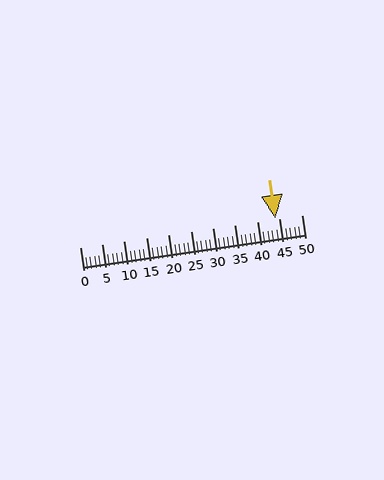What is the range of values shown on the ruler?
The ruler shows values from 0 to 50.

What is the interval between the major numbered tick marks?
The major tick marks are spaced 5 units apart.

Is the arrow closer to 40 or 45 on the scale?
The arrow is closer to 45.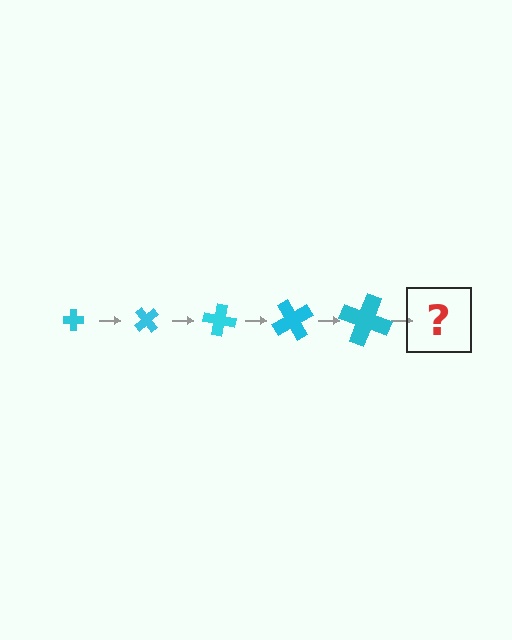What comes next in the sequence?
The next element should be a cross, larger than the previous one and rotated 250 degrees from the start.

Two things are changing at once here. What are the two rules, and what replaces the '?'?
The two rules are that the cross grows larger each step and it rotates 50 degrees each step. The '?' should be a cross, larger than the previous one and rotated 250 degrees from the start.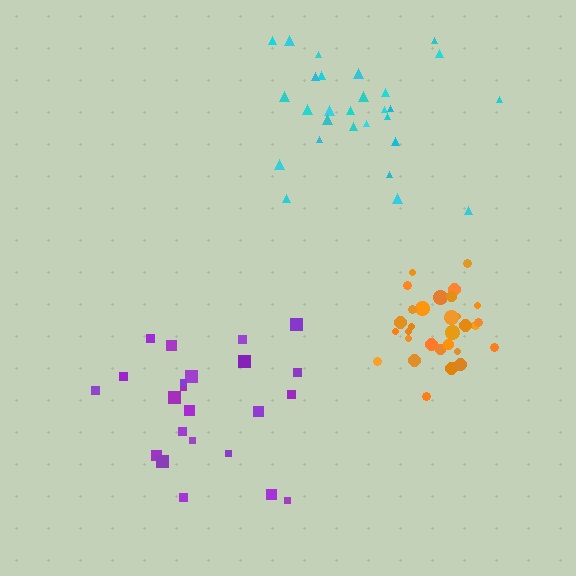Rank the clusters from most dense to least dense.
orange, cyan, purple.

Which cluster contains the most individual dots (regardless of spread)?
Orange (30).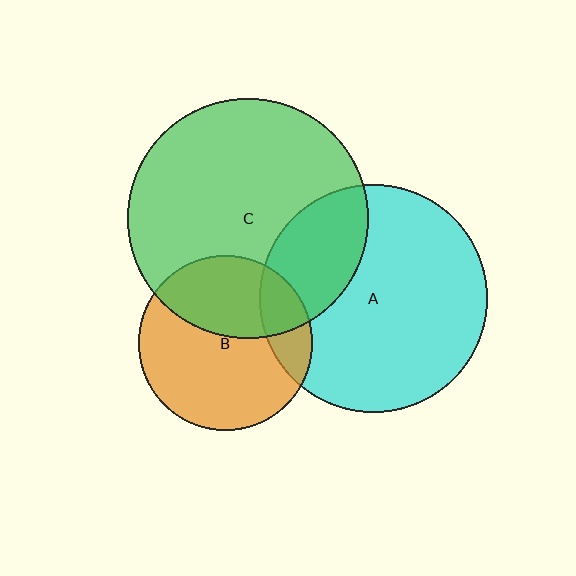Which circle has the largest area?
Circle C (green).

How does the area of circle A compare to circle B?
Approximately 1.7 times.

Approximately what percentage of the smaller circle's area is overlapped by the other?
Approximately 40%.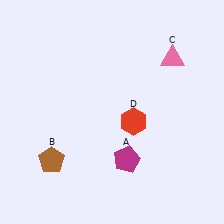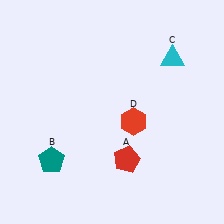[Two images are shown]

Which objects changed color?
A changed from magenta to red. B changed from brown to teal. C changed from pink to cyan.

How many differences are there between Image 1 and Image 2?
There are 3 differences between the two images.